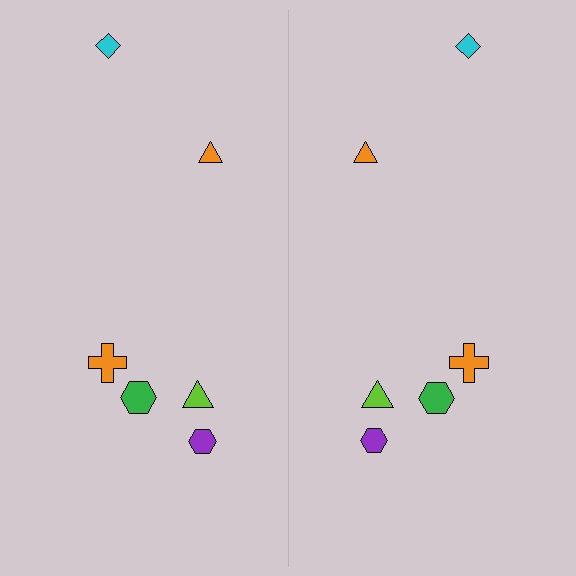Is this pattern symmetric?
Yes, this pattern has bilateral (reflection) symmetry.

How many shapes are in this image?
There are 12 shapes in this image.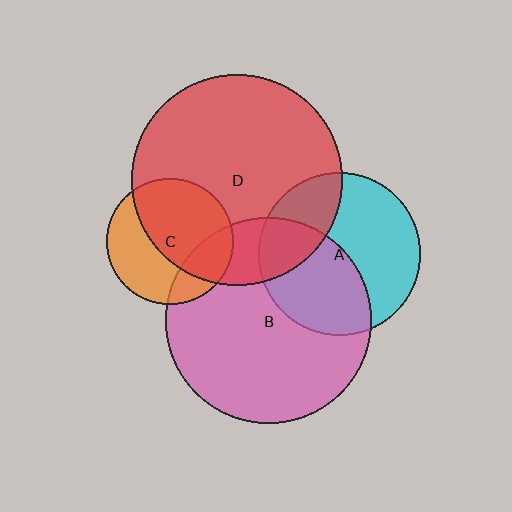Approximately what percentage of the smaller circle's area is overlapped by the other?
Approximately 60%.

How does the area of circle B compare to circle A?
Approximately 1.6 times.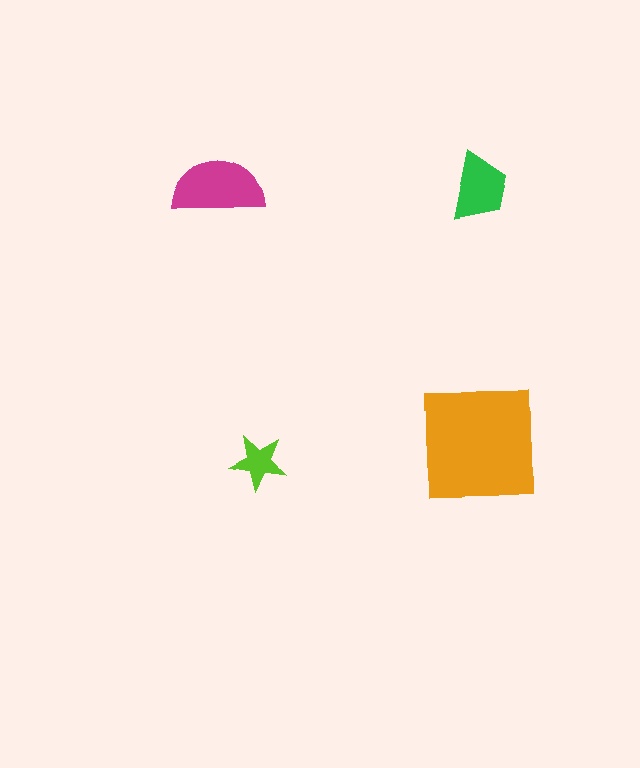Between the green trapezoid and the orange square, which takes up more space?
The orange square.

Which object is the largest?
The orange square.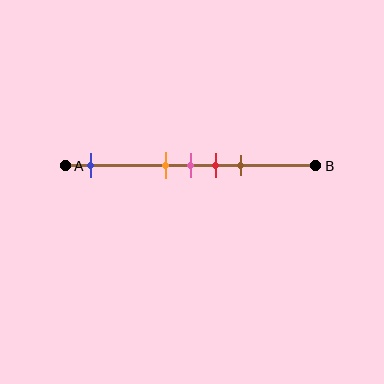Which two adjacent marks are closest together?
The orange and pink marks are the closest adjacent pair.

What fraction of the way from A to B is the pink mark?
The pink mark is approximately 50% (0.5) of the way from A to B.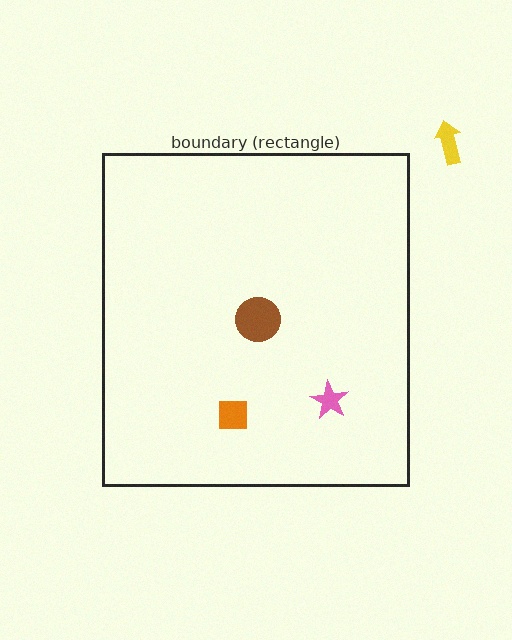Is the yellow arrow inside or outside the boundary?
Outside.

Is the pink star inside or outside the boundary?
Inside.